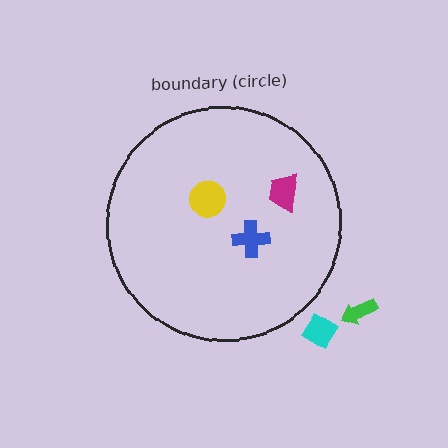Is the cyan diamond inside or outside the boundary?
Outside.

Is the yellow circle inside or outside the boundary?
Inside.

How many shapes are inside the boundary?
3 inside, 2 outside.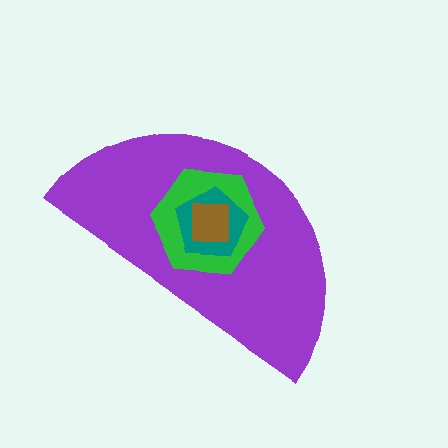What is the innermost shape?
The brown square.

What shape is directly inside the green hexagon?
The teal pentagon.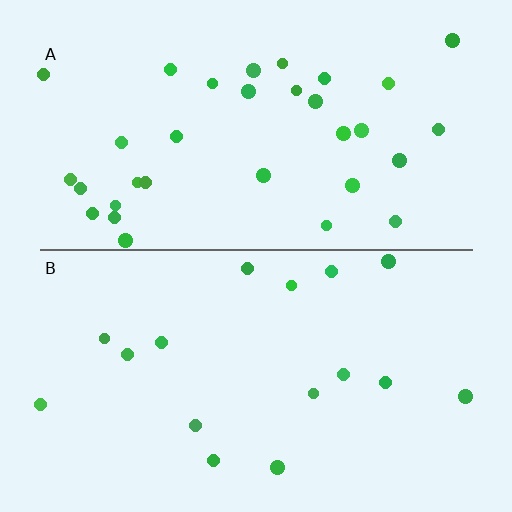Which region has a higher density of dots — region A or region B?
A (the top).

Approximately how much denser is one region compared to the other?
Approximately 2.1× — region A over region B.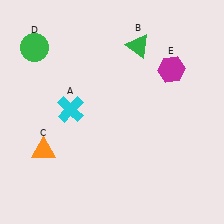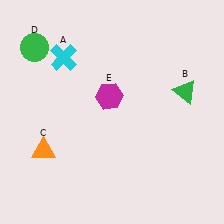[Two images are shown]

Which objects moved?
The objects that moved are: the cyan cross (A), the green triangle (B), the magenta hexagon (E).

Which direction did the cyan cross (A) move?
The cyan cross (A) moved up.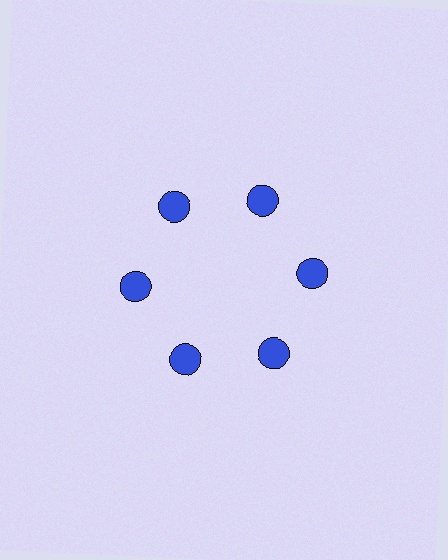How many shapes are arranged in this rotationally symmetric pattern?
There are 6 shapes, arranged in 6 groups of 1.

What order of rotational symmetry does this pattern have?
This pattern has 6-fold rotational symmetry.